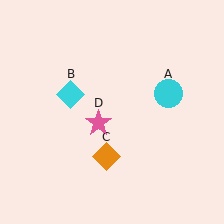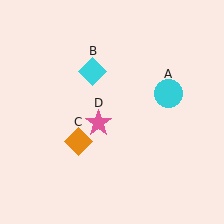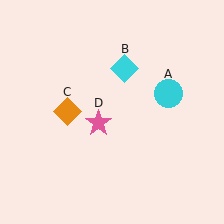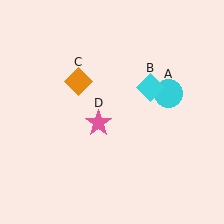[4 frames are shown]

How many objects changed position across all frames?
2 objects changed position: cyan diamond (object B), orange diamond (object C).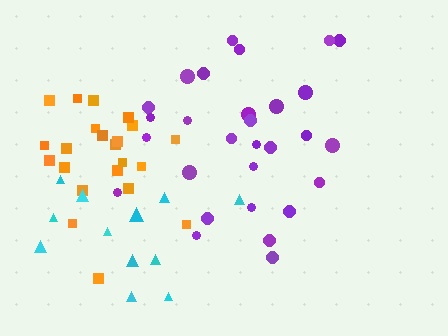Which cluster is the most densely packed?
Orange.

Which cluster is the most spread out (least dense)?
Cyan.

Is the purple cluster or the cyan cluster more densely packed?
Purple.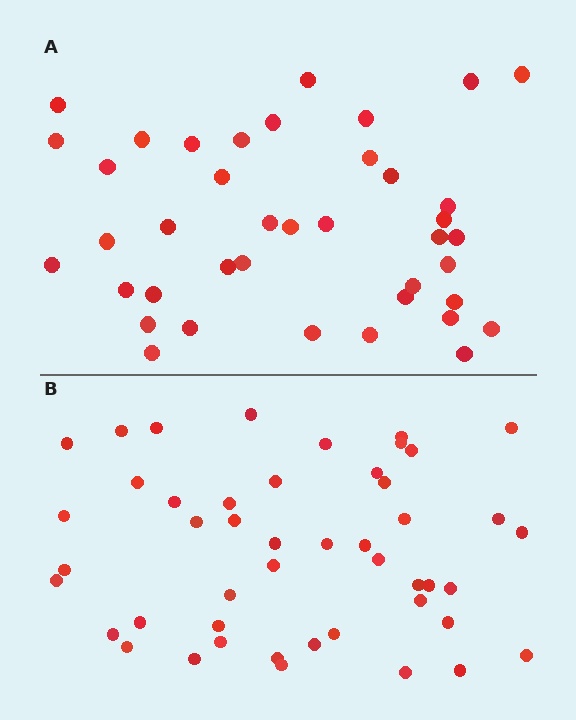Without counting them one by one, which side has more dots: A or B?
Region B (the bottom region) has more dots.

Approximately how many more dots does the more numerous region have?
Region B has roughly 8 or so more dots than region A.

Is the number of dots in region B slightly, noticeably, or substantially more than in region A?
Region B has only slightly more — the two regions are fairly close. The ratio is roughly 1.2 to 1.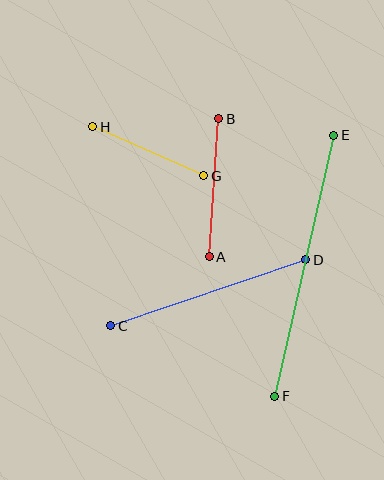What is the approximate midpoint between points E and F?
The midpoint is at approximately (304, 266) pixels.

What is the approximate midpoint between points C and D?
The midpoint is at approximately (208, 293) pixels.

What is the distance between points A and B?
The distance is approximately 139 pixels.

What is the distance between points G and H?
The distance is approximately 121 pixels.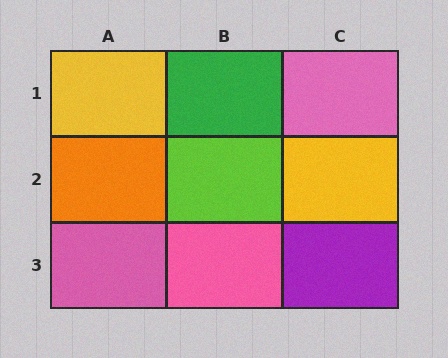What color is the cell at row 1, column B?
Green.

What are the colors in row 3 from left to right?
Pink, pink, purple.